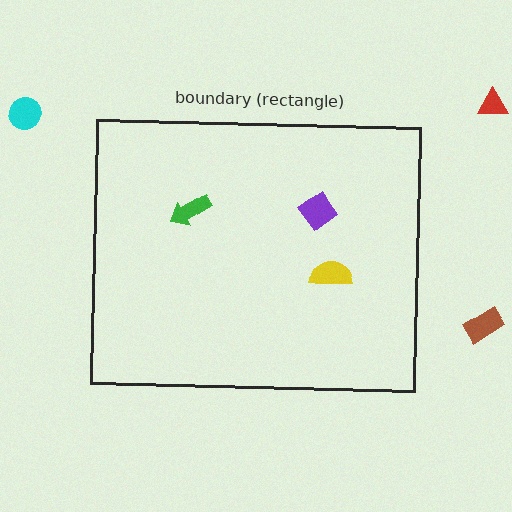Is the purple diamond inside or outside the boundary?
Inside.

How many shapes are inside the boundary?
3 inside, 3 outside.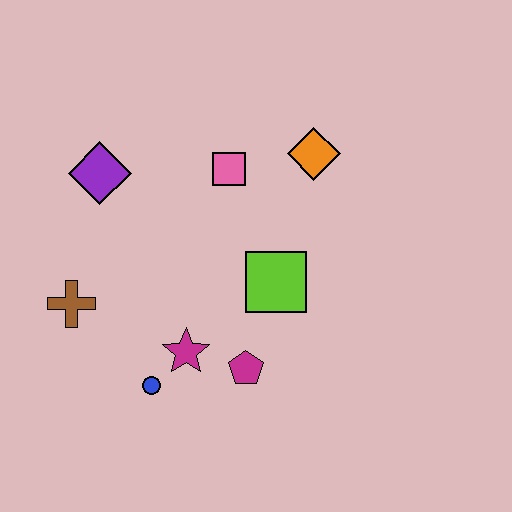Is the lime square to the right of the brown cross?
Yes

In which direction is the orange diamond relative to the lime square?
The orange diamond is above the lime square.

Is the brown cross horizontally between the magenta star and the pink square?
No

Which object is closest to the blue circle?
The magenta star is closest to the blue circle.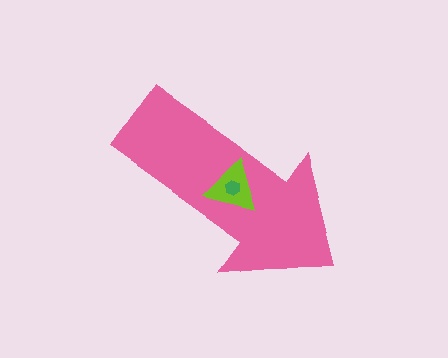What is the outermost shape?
The pink arrow.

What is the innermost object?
The green hexagon.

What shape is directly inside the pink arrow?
The lime triangle.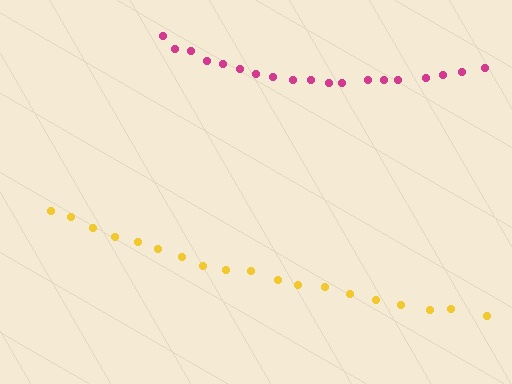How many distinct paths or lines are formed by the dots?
There are 2 distinct paths.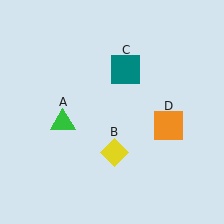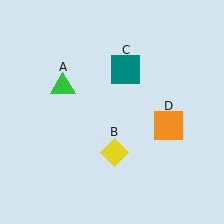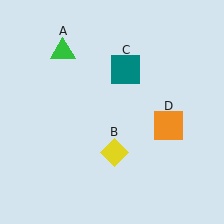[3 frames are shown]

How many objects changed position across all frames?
1 object changed position: green triangle (object A).